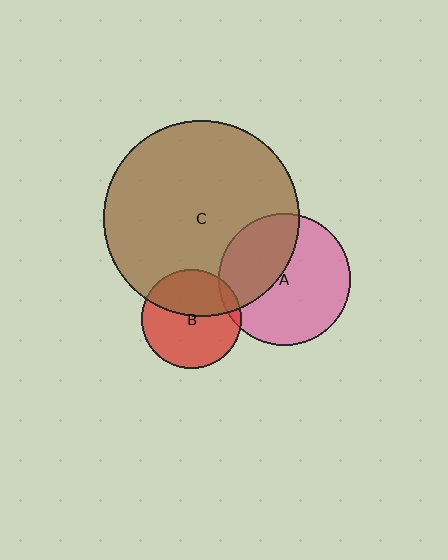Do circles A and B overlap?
Yes.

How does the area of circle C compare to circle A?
Approximately 2.2 times.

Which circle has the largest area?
Circle C (brown).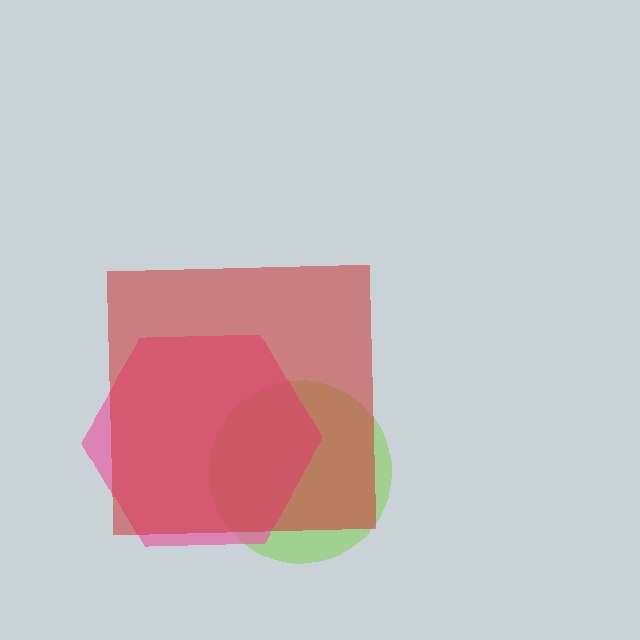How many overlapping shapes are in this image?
There are 3 overlapping shapes in the image.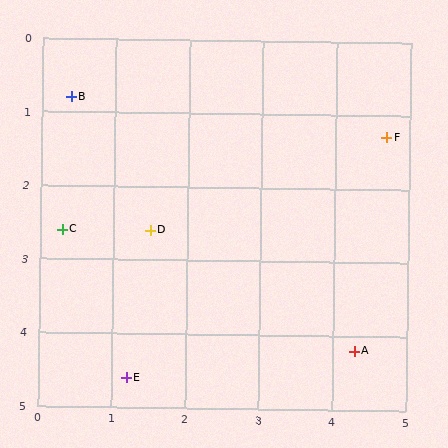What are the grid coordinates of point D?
Point D is at approximately (1.5, 2.6).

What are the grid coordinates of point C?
Point C is at approximately (0.3, 2.6).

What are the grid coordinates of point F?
Point F is at approximately (4.7, 1.3).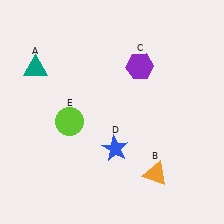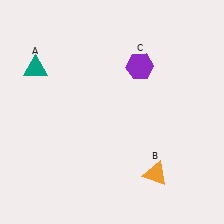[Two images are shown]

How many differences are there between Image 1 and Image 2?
There are 2 differences between the two images.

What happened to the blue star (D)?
The blue star (D) was removed in Image 2. It was in the bottom-right area of Image 1.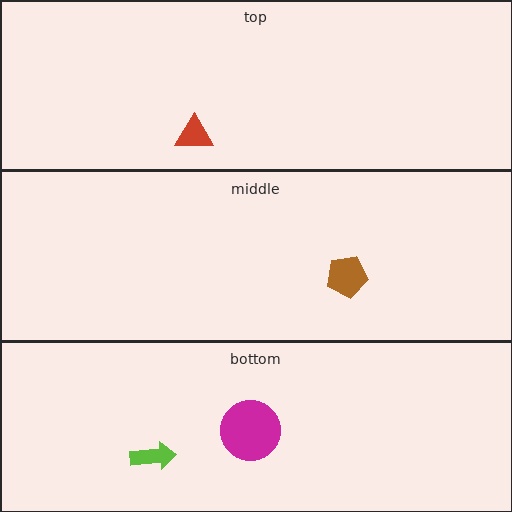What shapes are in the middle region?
The brown pentagon.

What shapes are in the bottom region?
The lime arrow, the magenta circle.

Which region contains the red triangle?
The top region.